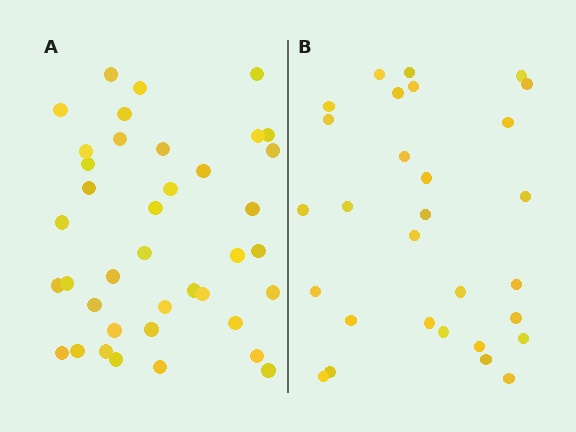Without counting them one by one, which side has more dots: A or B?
Region A (the left region) has more dots.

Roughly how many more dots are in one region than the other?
Region A has roughly 10 or so more dots than region B.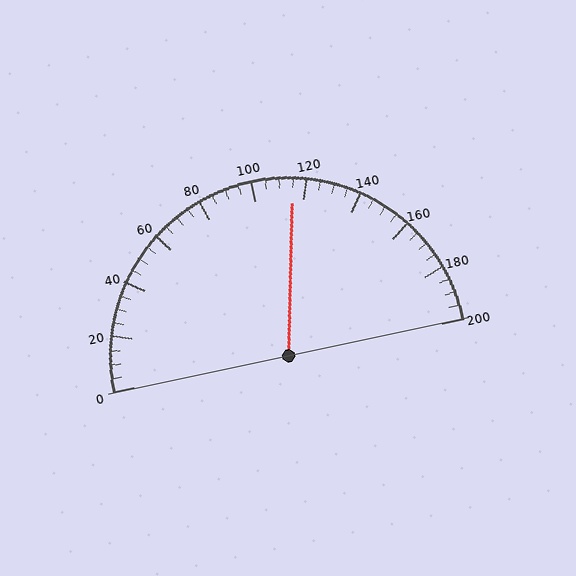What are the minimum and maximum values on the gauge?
The gauge ranges from 0 to 200.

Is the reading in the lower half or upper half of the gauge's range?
The reading is in the upper half of the range (0 to 200).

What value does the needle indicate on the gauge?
The needle indicates approximately 115.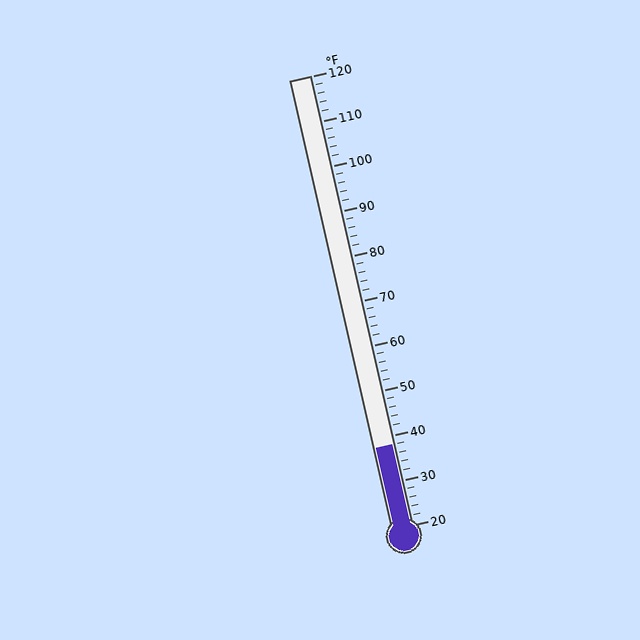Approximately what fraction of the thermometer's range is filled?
The thermometer is filled to approximately 20% of its range.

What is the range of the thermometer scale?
The thermometer scale ranges from 20°F to 120°F.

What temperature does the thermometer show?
The thermometer shows approximately 38°F.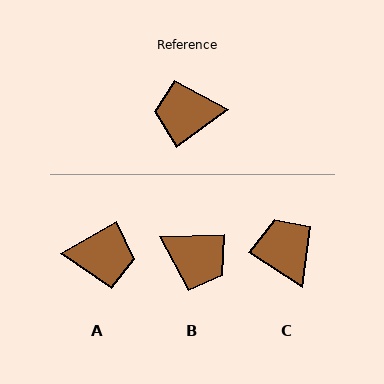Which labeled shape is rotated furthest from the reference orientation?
A, about 174 degrees away.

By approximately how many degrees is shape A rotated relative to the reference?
Approximately 174 degrees counter-clockwise.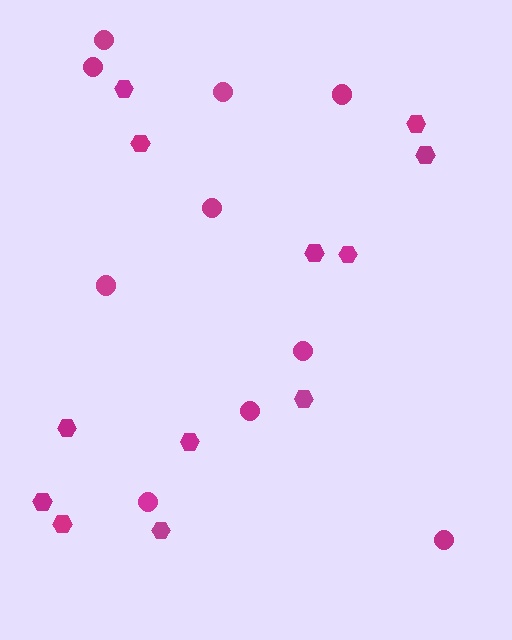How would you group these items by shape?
There are 2 groups: one group of circles (10) and one group of hexagons (12).